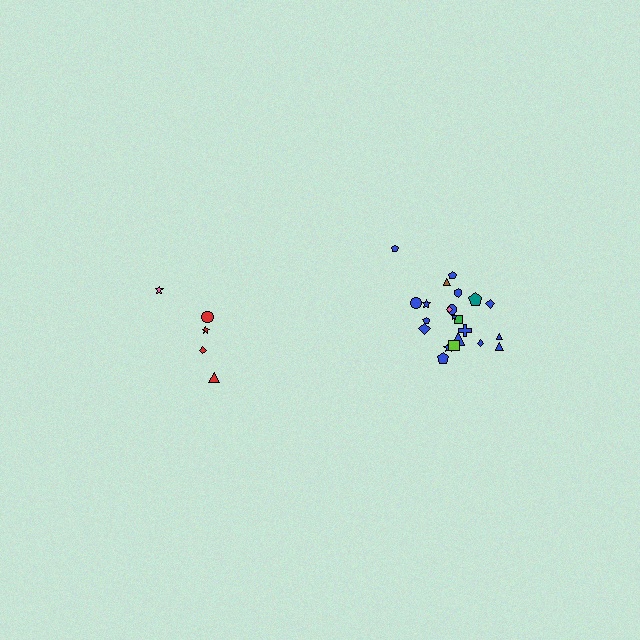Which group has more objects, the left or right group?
The right group.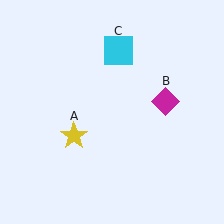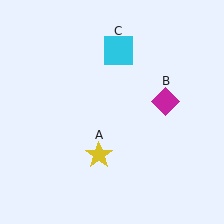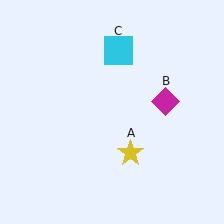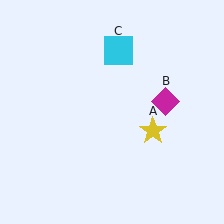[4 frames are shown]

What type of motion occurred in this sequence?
The yellow star (object A) rotated counterclockwise around the center of the scene.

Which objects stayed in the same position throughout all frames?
Magenta diamond (object B) and cyan square (object C) remained stationary.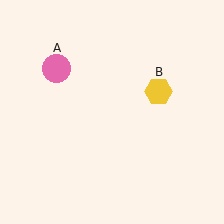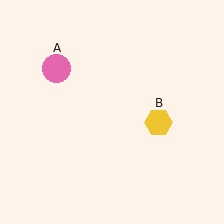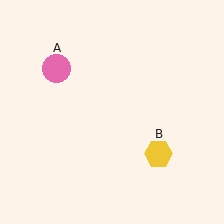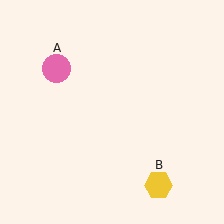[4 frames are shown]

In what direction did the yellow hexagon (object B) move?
The yellow hexagon (object B) moved down.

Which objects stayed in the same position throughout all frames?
Pink circle (object A) remained stationary.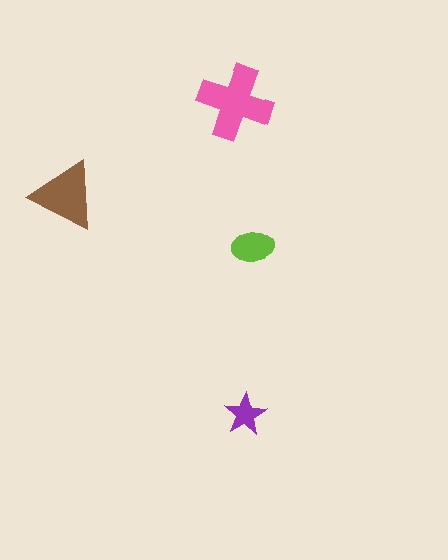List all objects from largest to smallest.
The pink cross, the brown triangle, the lime ellipse, the purple star.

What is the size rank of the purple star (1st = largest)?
4th.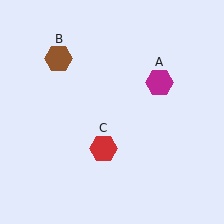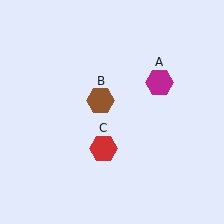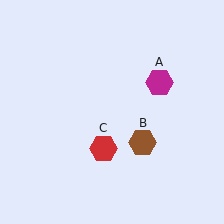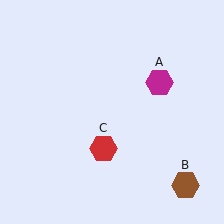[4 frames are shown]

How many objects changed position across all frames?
1 object changed position: brown hexagon (object B).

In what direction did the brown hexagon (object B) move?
The brown hexagon (object B) moved down and to the right.